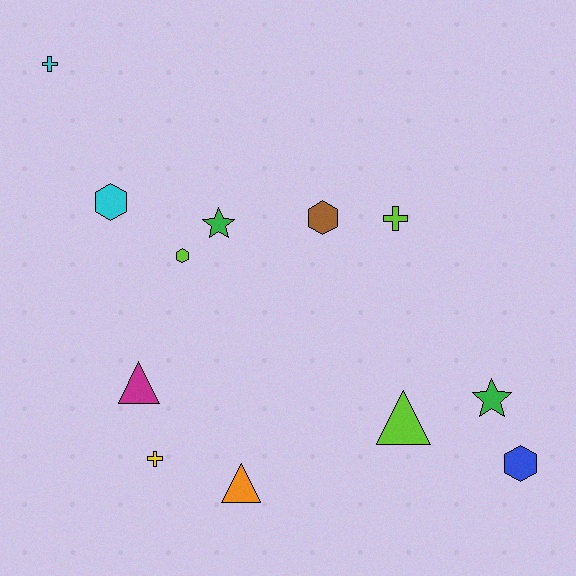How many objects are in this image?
There are 12 objects.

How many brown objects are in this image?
There is 1 brown object.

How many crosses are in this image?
There are 3 crosses.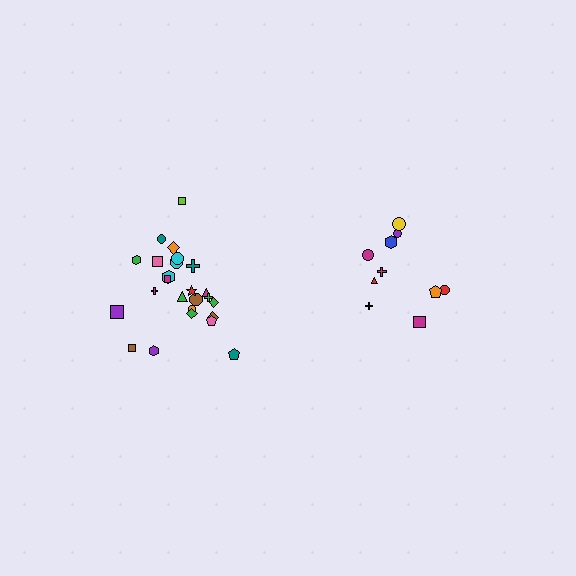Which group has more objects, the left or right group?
The left group.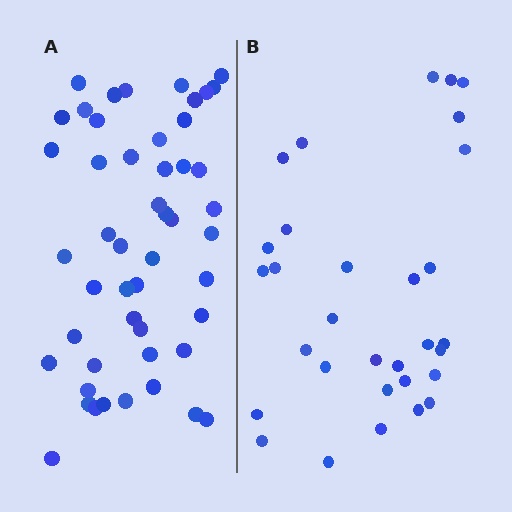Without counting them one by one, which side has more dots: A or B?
Region A (the left region) has more dots.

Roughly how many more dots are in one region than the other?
Region A has approximately 20 more dots than region B.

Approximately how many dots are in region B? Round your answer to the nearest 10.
About 30 dots. (The exact count is 31, which rounds to 30.)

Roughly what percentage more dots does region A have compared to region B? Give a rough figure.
About 60% more.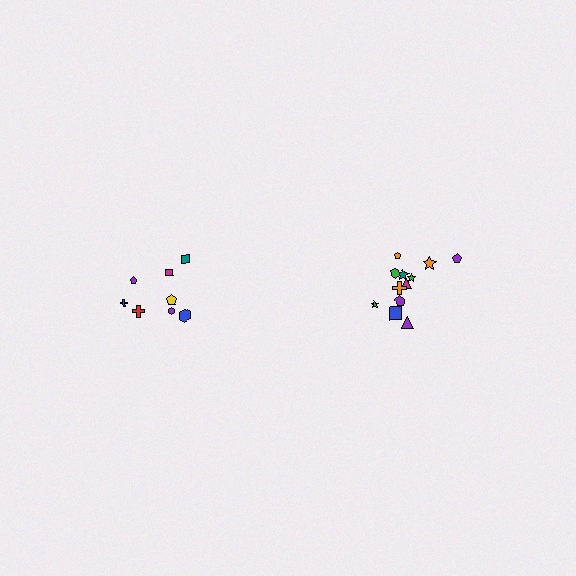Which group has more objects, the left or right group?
The right group.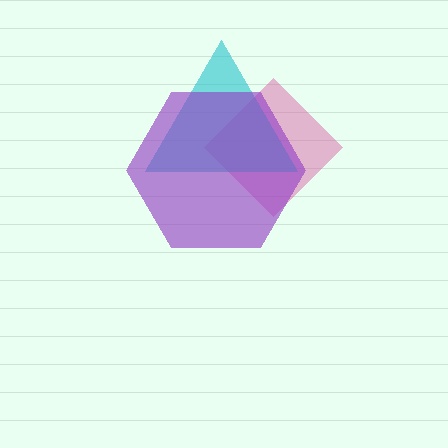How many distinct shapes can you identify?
There are 3 distinct shapes: a pink diamond, a cyan triangle, a purple hexagon.